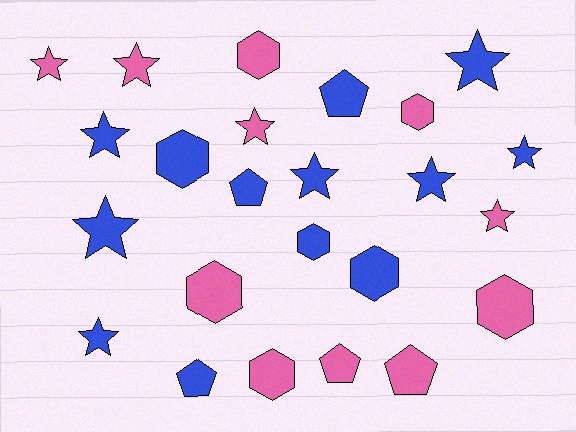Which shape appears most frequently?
Star, with 11 objects.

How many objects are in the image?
There are 24 objects.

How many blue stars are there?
There are 7 blue stars.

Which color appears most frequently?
Blue, with 13 objects.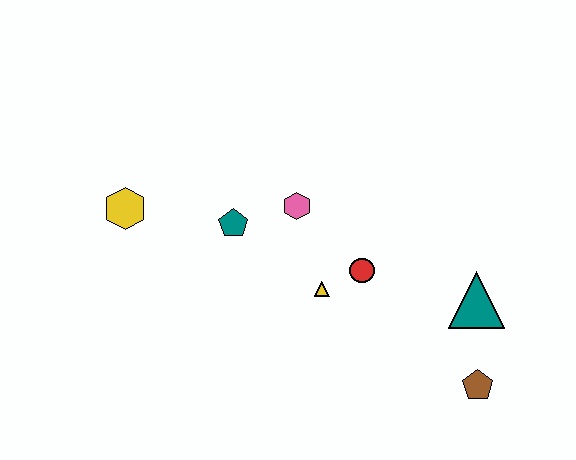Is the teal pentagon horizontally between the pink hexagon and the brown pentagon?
No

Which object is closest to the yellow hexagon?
The teal pentagon is closest to the yellow hexagon.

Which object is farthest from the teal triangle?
The yellow hexagon is farthest from the teal triangle.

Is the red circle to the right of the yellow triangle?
Yes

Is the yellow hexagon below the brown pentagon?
No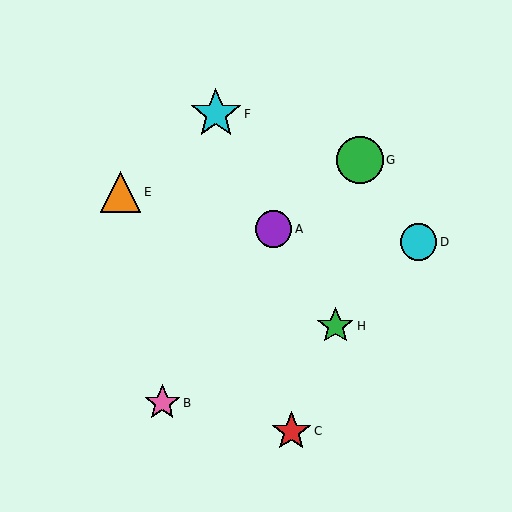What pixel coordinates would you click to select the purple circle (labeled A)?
Click at (273, 229) to select the purple circle A.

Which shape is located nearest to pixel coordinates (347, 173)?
The green circle (labeled G) at (360, 160) is nearest to that location.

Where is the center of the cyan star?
The center of the cyan star is at (216, 114).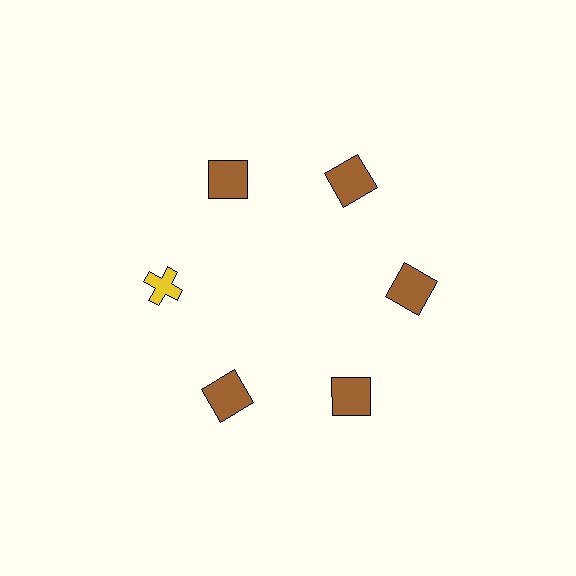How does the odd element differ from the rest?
It differs in both color (yellow instead of brown) and shape (cross instead of square).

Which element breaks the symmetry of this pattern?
The yellow cross at roughly the 9 o'clock position breaks the symmetry. All other shapes are brown squares.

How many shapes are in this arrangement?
There are 6 shapes arranged in a ring pattern.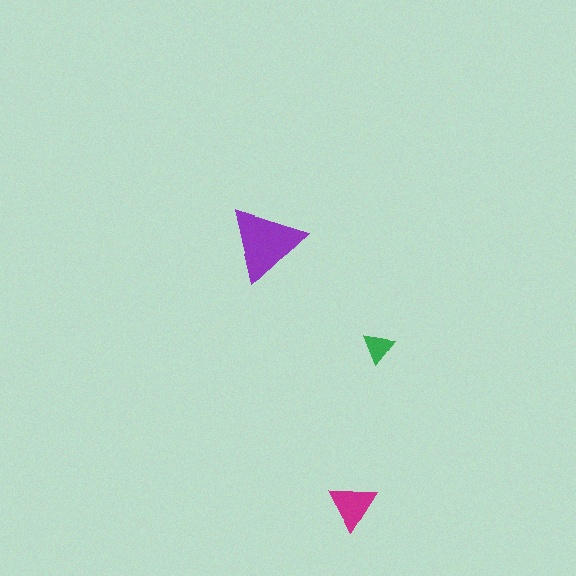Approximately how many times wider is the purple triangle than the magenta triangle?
About 1.5 times wider.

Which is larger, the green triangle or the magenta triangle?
The magenta one.